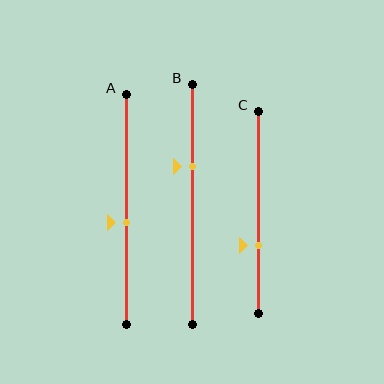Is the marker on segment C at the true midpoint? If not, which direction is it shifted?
No, the marker on segment C is shifted downward by about 16% of the segment length.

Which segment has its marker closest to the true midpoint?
Segment A has its marker closest to the true midpoint.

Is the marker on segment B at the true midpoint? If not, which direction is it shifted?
No, the marker on segment B is shifted upward by about 16% of the segment length.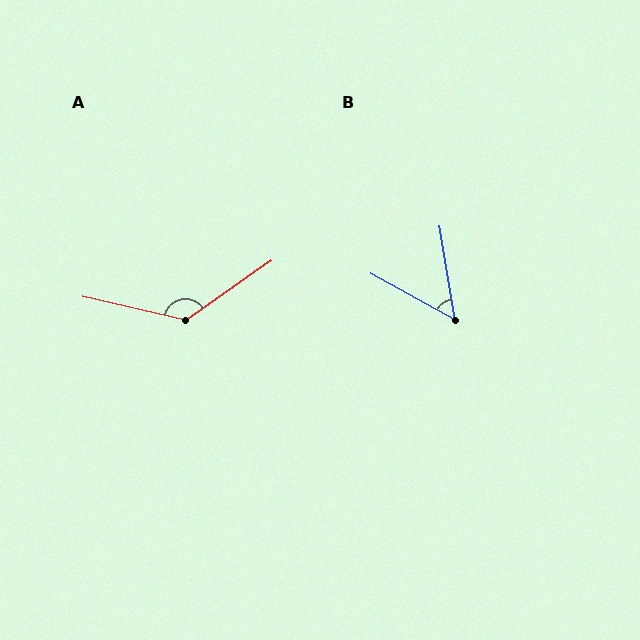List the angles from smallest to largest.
B (52°), A (132°).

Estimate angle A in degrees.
Approximately 132 degrees.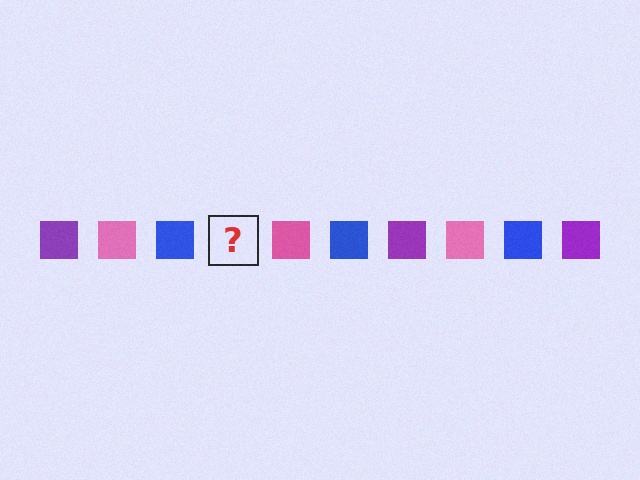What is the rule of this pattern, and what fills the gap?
The rule is that the pattern cycles through purple, pink, blue squares. The gap should be filled with a purple square.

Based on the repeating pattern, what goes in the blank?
The blank should be a purple square.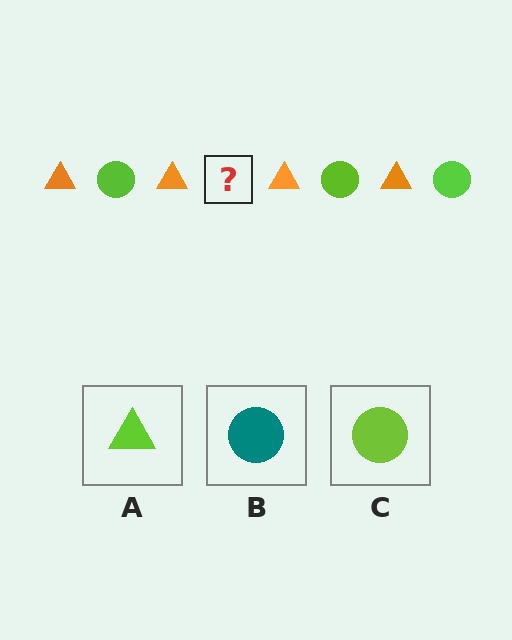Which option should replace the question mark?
Option C.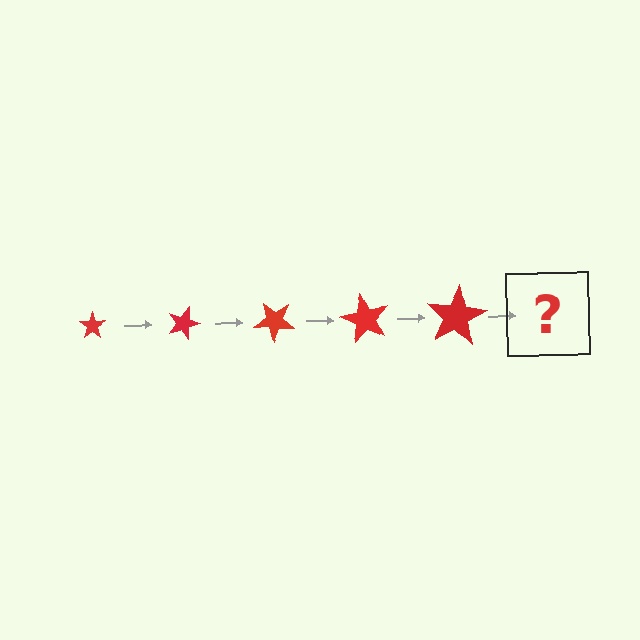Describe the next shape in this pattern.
It should be a star, larger than the previous one and rotated 100 degrees from the start.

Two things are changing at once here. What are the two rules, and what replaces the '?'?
The two rules are that the star grows larger each step and it rotates 20 degrees each step. The '?' should be a star, larger than the previous one and rotated 100 degrees from the start.